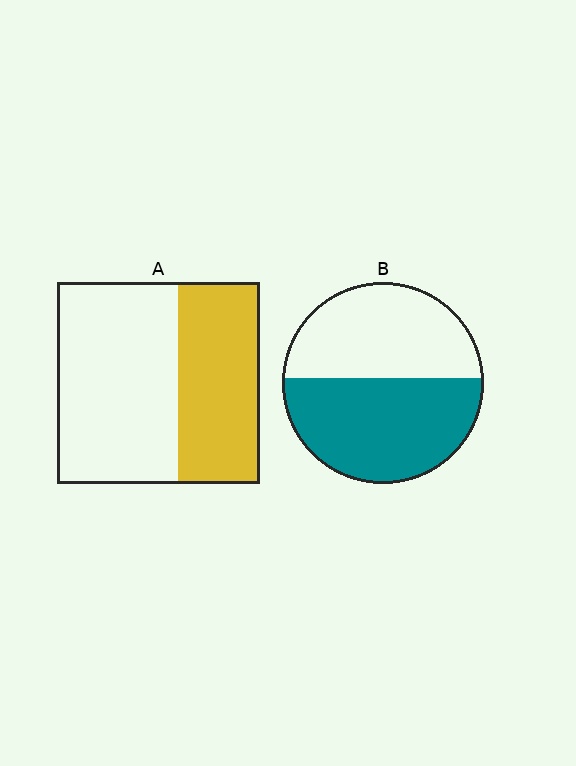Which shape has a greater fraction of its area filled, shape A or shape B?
Shape B.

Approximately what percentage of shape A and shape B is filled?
A is approximately 40% and B is approximately 55%.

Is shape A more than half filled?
No.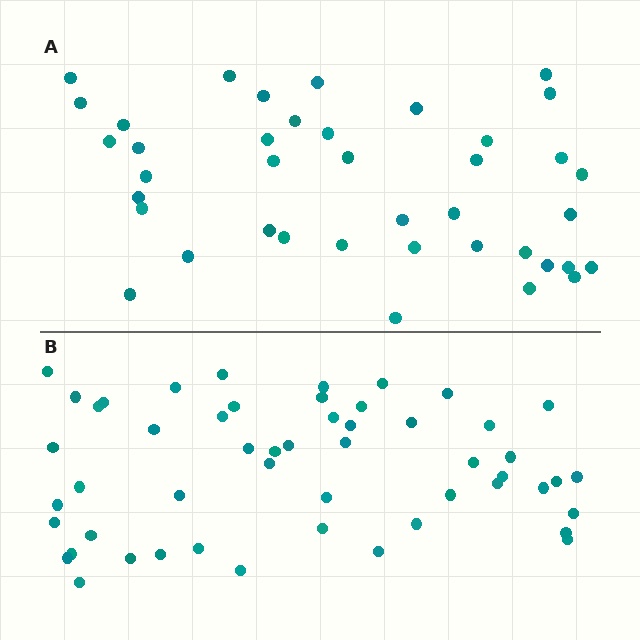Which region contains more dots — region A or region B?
Region B (the bottom region) has more dots.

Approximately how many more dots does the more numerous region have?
Region B has roughly 12 or so more dots than region A.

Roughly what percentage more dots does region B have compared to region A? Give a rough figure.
About 30% more.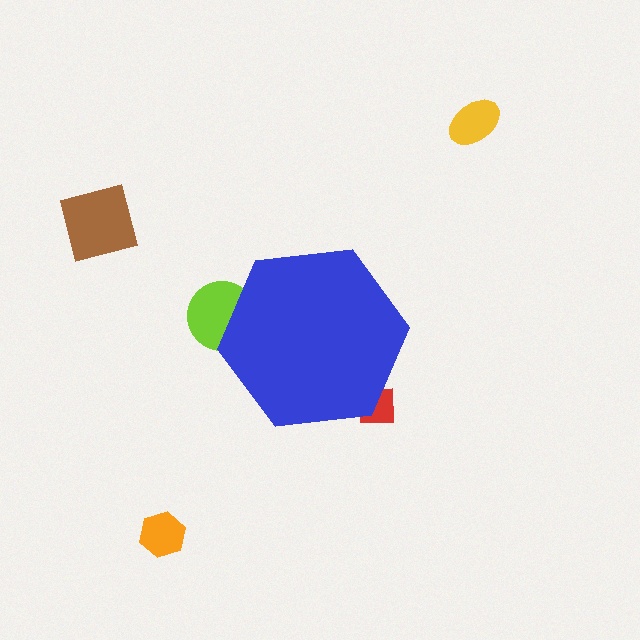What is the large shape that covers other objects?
A blue hexagon.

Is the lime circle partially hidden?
Yes, the lime circle is partially hidden behind the blue hexagon.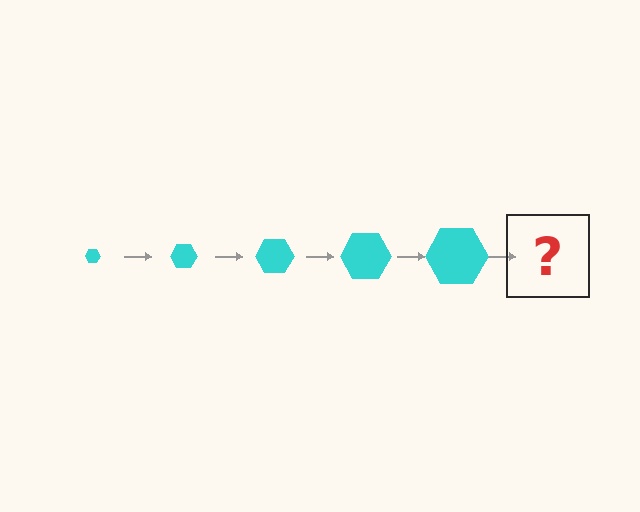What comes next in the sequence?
The next element should be a cyan hexagon, larger than the previous one.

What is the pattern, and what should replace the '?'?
The pattern is that the hexagon gets progressively larger each step. The '?' should be a cyan hexagon, larger than the previous one.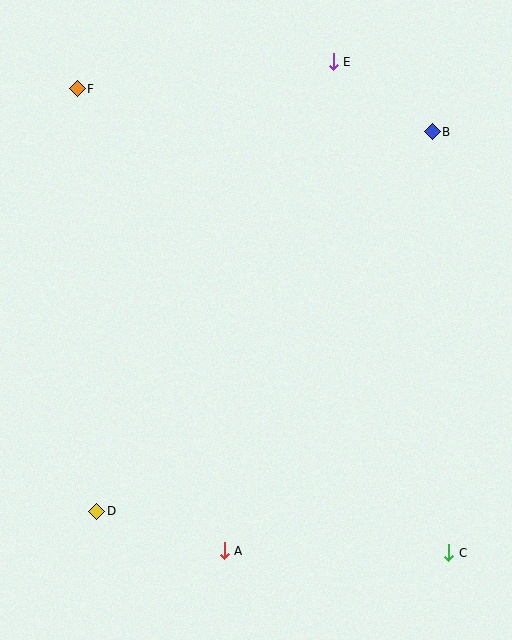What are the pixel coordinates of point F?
Point F is at (77, 89).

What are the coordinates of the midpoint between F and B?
The midpoint between F and B is at (255, 110).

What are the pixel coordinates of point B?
Point B is at (432, 132).